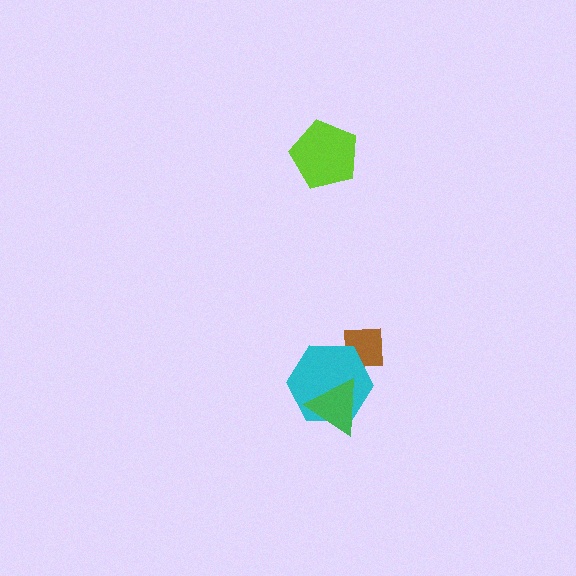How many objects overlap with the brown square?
1 object overlaps with the brown square.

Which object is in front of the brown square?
The cyan hexagon is in front of the brown square.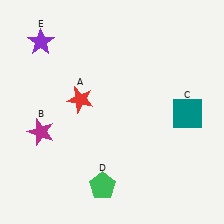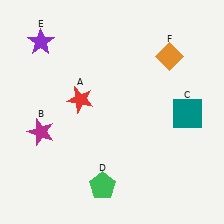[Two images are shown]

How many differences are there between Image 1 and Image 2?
There is 1 difference between the two images.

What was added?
An orange diamond (F) was added in Image 2.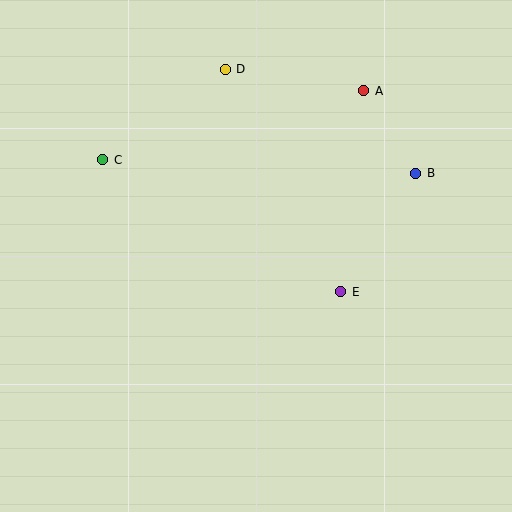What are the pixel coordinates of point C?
Point C is at (103, 160).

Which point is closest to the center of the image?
Point E at (341, 292) is closest to the center.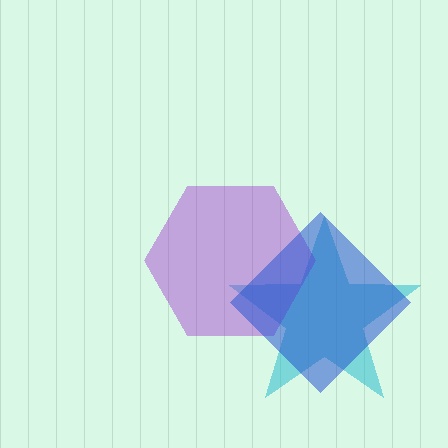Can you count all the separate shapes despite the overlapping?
Yes, there are 3 separate shapes.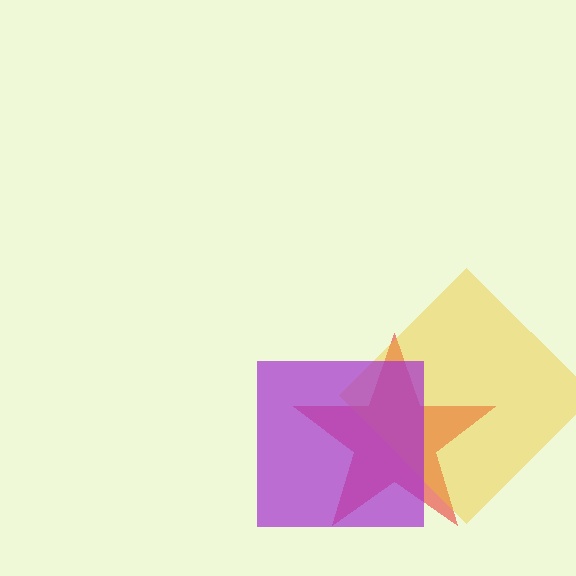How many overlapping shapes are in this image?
There are 3 overlapping shapes in the image.